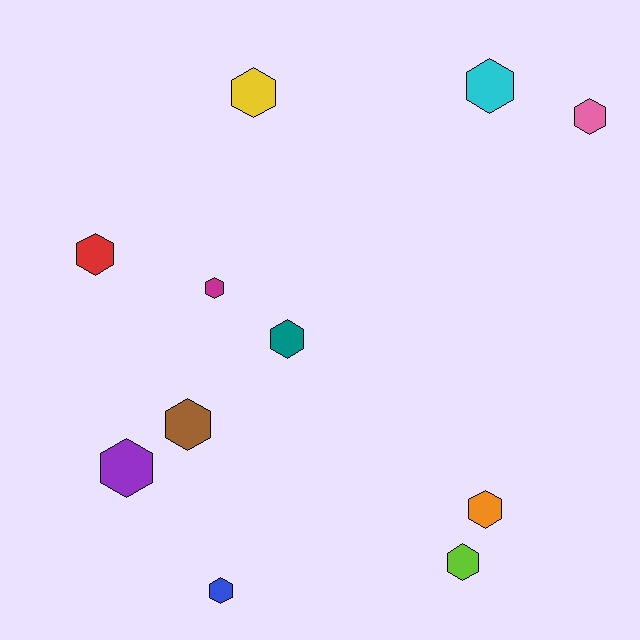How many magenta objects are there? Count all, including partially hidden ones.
There is 1 magenta object.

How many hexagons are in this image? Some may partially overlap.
There are 11 hexagons.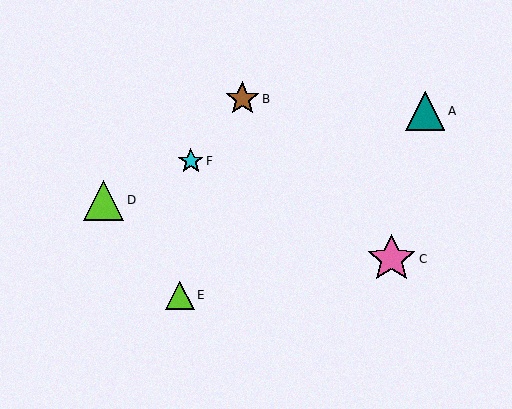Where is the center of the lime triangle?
The center of the lime triangle is at (180, 295).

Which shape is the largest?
The pink star (labeled C) is the largest.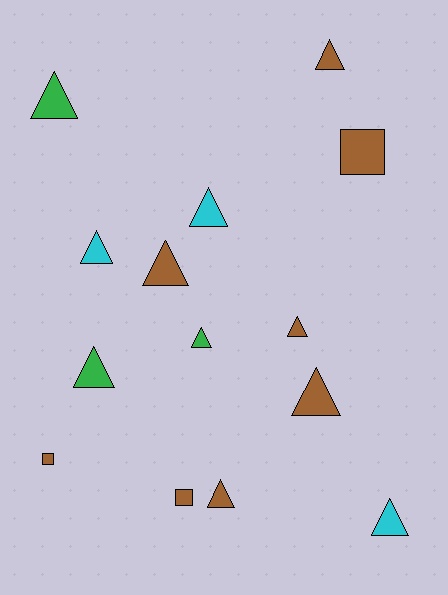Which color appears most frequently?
Brown, with 8 objects.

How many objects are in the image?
There are 14 objects.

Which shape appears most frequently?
Triangle, with 11 objects.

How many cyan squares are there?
There are no cyan squares.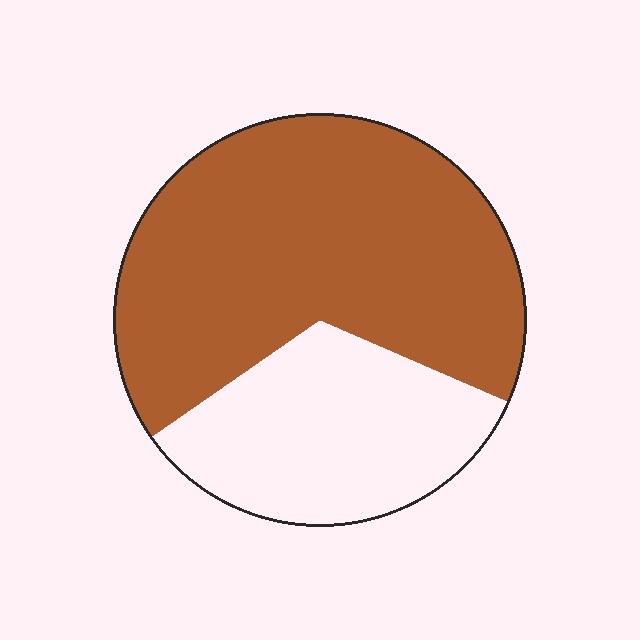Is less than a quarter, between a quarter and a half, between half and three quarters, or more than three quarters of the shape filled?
Between half and three quarters.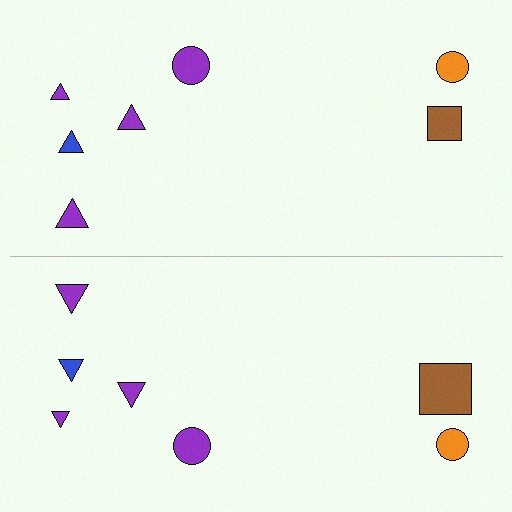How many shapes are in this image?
There are 14 shapes in this image.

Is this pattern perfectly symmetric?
No, the pattern is not perfectly symmetric. The brown square on the bottom side has a different size than its mirror counterpart.